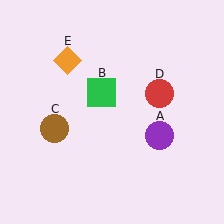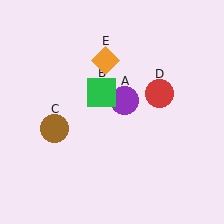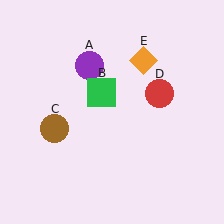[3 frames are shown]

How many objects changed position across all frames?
2 objects changed position: purple circle (object A), orange diamond (object E).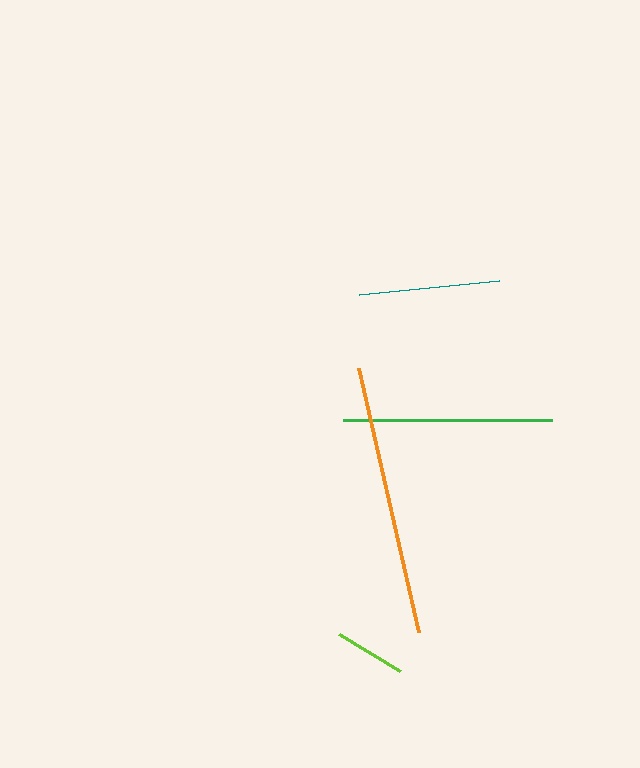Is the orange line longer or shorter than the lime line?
The orange line is longer than the lime line.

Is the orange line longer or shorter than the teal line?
The orange line is longer than the teal line.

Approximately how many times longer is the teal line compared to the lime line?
The teal line is approximately 2.0 times the length of the lime line.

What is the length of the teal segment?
The teal segment is approximately 141 pixels long.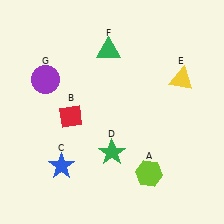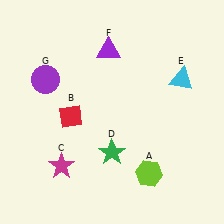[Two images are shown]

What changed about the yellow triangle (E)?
In Image 1, E is yellow. In Image 2, it changed to cyan.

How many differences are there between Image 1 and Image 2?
There are 3 differences between the two images.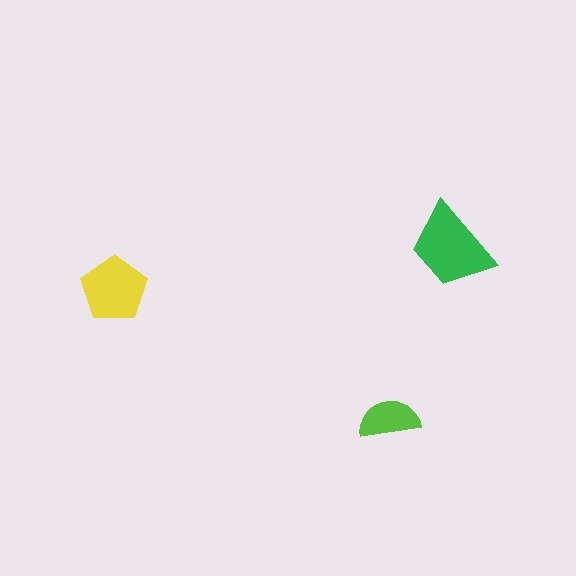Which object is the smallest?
The lime semicircle.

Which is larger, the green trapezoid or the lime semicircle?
The green trapezoid.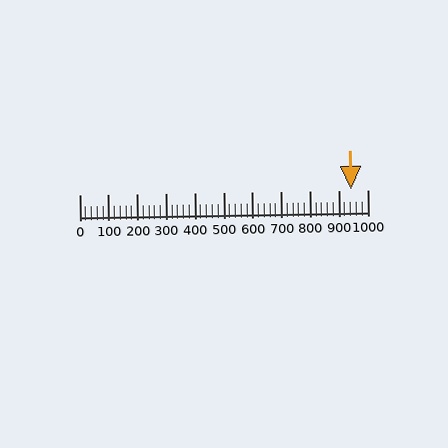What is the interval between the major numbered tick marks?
The major tick marks are spaced 100 units apart.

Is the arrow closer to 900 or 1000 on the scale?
The arrow is closer to 900.